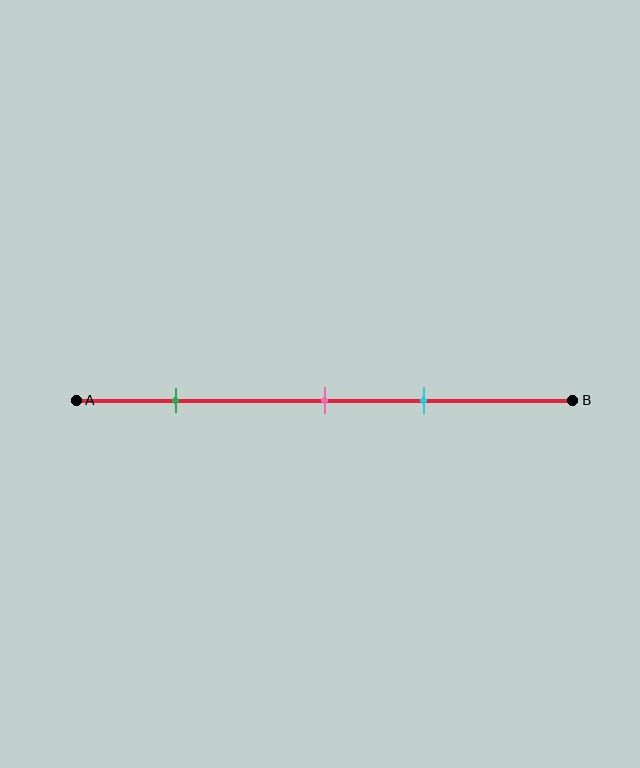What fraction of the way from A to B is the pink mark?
The pink mark is approximately 50% (0.5) of the way from A to B.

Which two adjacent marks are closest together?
The pink and cyan marks are the closest adjacent pair.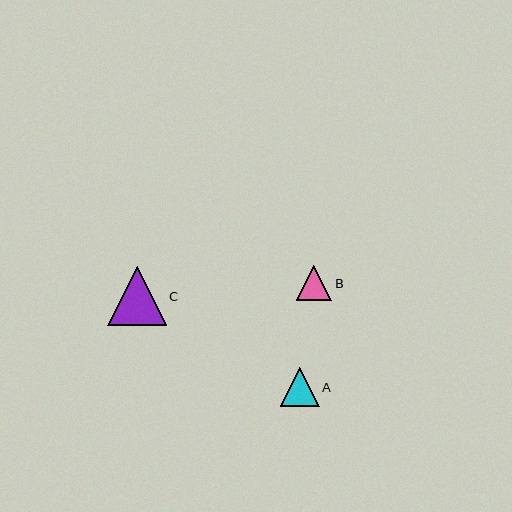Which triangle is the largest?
Triangle C is the largest with a size of approximately 58 pixels.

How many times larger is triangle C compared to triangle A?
Triangle C is approximately 1.5 times the size of triangle A.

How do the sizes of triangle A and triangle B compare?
Triangle A and triangle B are approximately the same size.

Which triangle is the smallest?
Triangle B is the smallest with a size of approximately 35 pixels.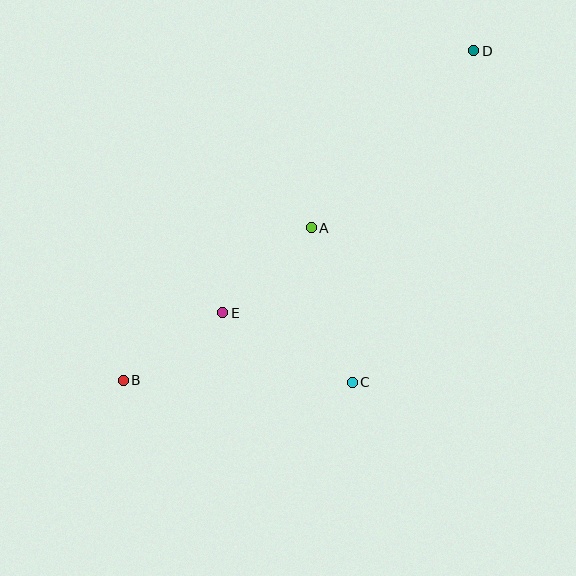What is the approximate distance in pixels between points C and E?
The distance between C and E is approximately 147 pixels.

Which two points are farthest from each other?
Points B and D are farthest from each other.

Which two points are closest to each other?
Points B and E are closest to each other.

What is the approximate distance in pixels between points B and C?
The distance between B and C is approximately 229 pixels.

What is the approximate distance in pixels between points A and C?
The distance between A and C is approximately 160 pixels.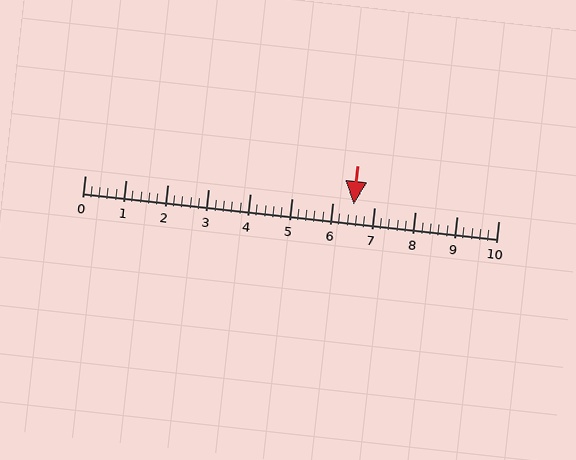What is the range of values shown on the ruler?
The ruler shows values from 0 to 10.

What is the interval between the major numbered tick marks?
The major tick marks are spaced 1 units apart.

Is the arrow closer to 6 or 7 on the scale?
The arrow is closer to 7.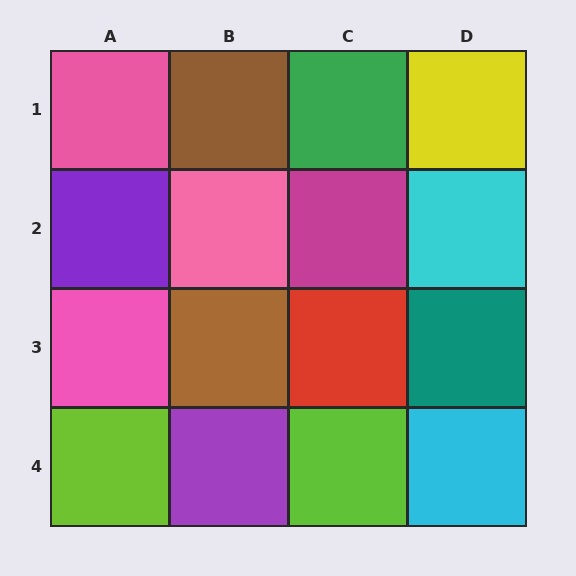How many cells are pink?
3 cells are pink.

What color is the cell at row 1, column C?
Green.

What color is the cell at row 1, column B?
Brown.